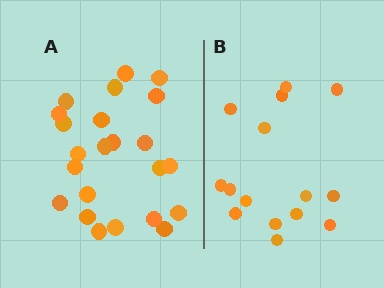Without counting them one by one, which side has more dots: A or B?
Region A (the left region) has more dots.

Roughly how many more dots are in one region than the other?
Region A has roughly 8 or so more dots than region B.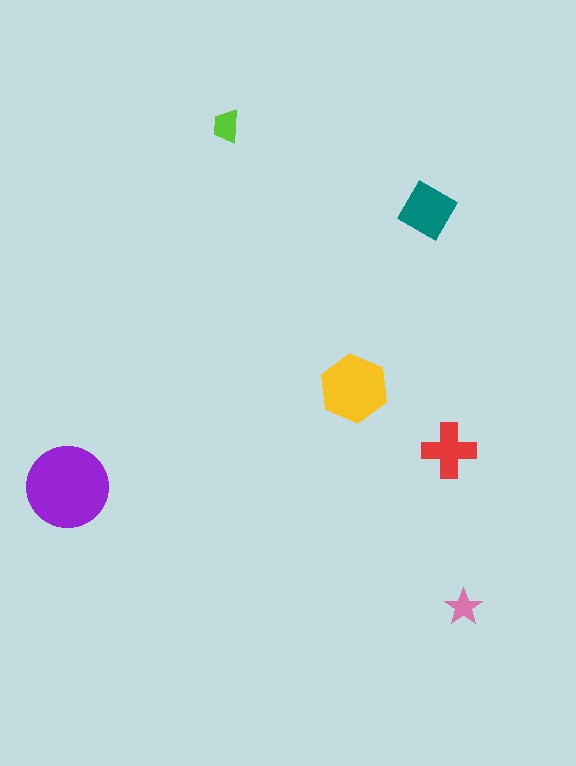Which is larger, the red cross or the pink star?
The red cross.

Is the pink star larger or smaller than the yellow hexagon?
Smaller.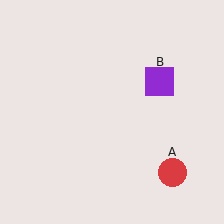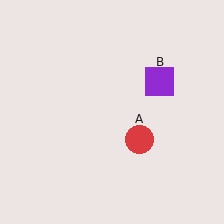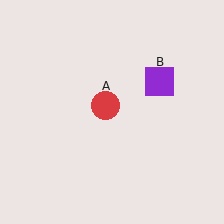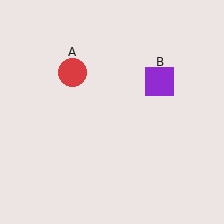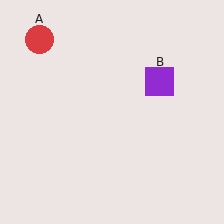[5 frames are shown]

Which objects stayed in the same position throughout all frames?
Purple square (object B) remained stationary.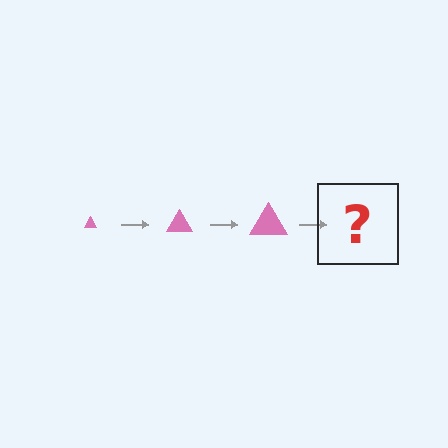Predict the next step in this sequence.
The next step is a pink triangle, larger than the previous one.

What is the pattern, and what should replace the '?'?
The pattern is that the triangle gets progressively larger each step. The '?' should be a pink triangle, larger than the previous one.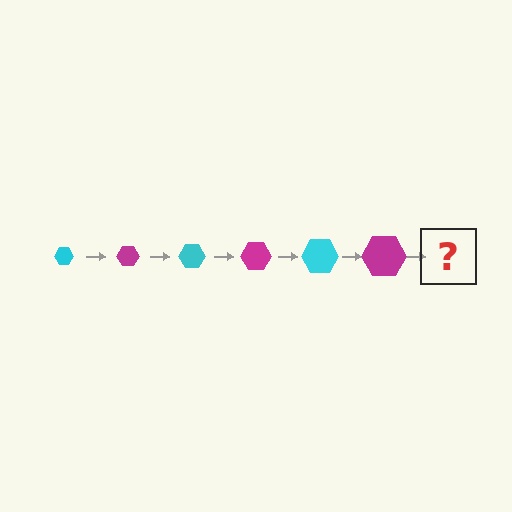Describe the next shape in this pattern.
It should be a cyan hexagon, larger than the previous one.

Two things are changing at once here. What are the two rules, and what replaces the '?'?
The two rules are that the hexagon grows larger each step and the color cycles through cyan and magenta. The '?' should be a cyan hexagon, larger than the previous one.